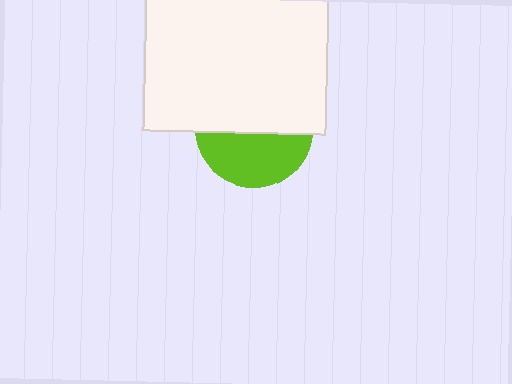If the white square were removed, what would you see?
You would see the complete lime circle.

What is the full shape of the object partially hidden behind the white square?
The partially hidden object is a lime circle.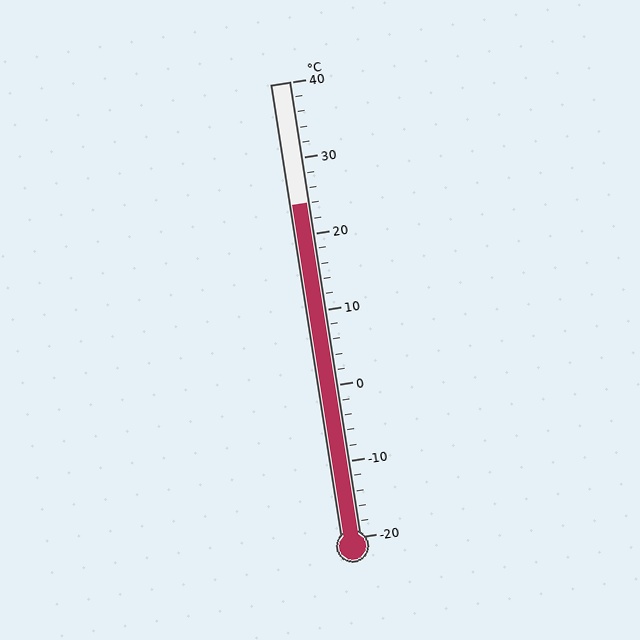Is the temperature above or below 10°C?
The temperature is above 10°C.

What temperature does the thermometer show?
The thermometer shows approximately 24°C.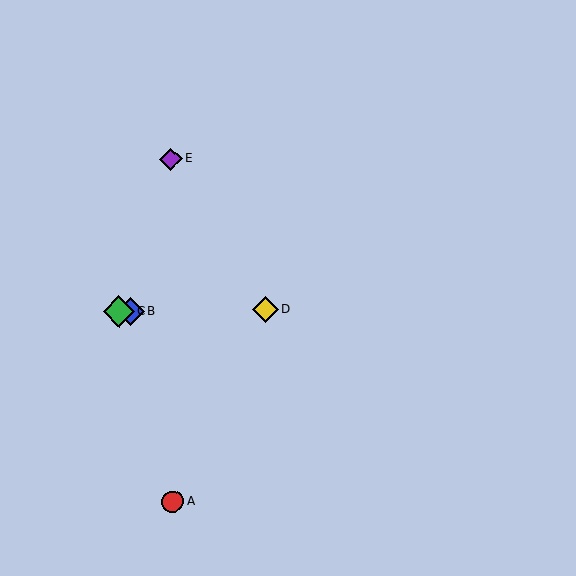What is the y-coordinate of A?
Object A is at y≈502.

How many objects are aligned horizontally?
3 objects (B, C, D) are aligned horizontally.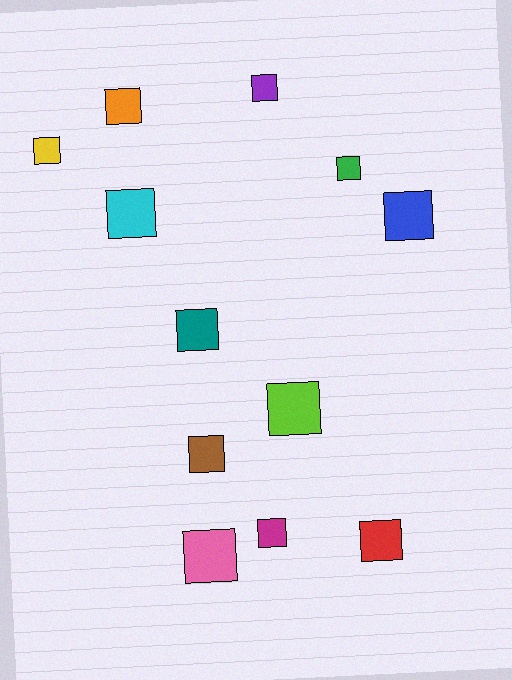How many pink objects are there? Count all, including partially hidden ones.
There is 1 pink object.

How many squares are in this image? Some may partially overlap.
There are 12 squares.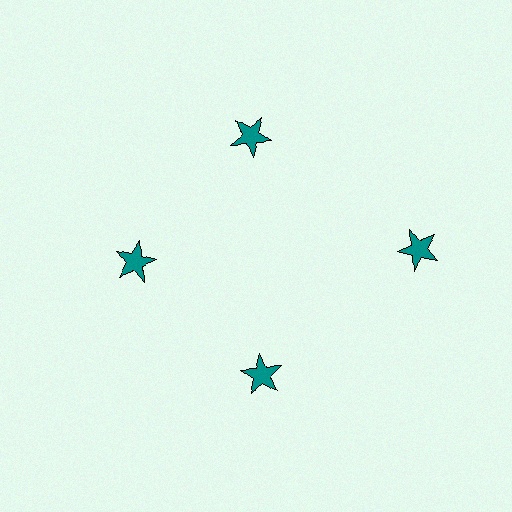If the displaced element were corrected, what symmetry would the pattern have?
It would have 4-fold rotational symmetry — the pattern would map onto itself every 90 degrees.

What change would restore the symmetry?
The symmetry would be restored by moving it inward, back onto the ring so that all 4 stars sit at equal angles and equal distance from the center.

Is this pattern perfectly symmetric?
No. The 4 teal stars are arranged in a ring, but one element near the 3 o'clock position is pushed outward from the center, breaking the 4-fold rotational symmetry.